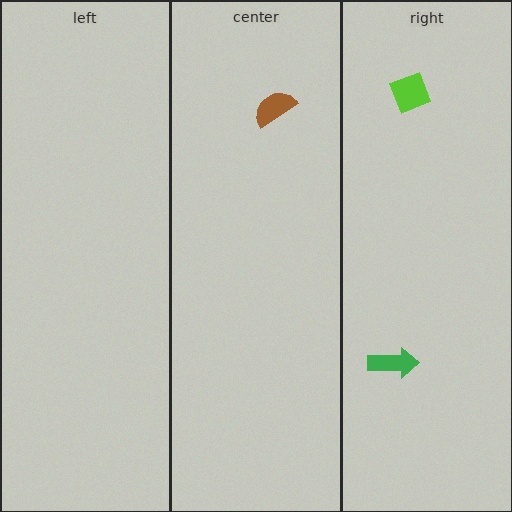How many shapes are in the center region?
1.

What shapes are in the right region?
The green arrow, the lime diamond.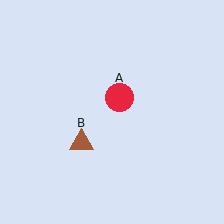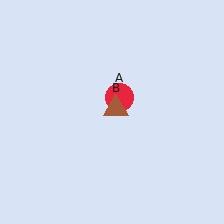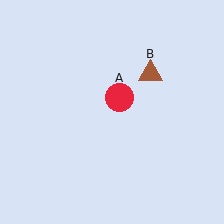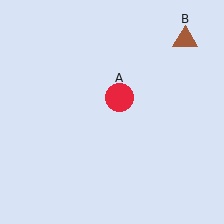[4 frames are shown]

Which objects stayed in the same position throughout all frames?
Red circle (object A) remained stationary.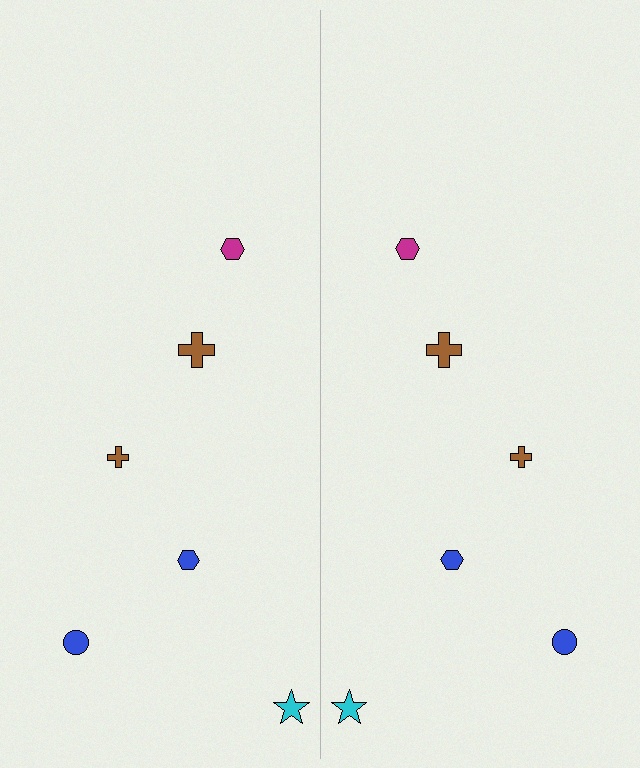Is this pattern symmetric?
Yes, this pattern has bilateral (reflection) symmetry.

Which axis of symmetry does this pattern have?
The pattern has a vertical axis of symmetry running through the center of the image.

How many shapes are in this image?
There are 12 shapes in this image.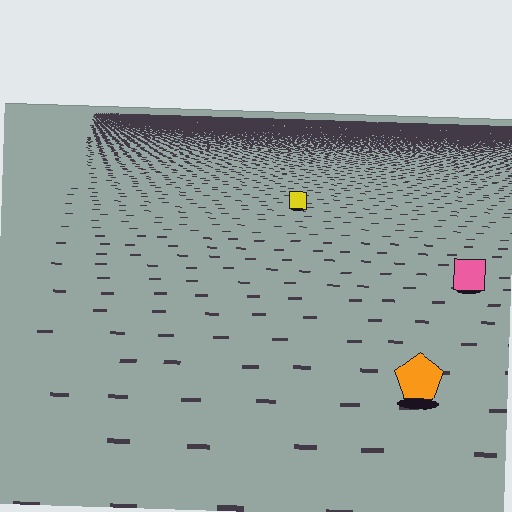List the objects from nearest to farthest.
From nearest to farthest: the orange pentagon, the pink square, the yellow square.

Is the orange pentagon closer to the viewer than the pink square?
Yes. The orange pentagon is closer — you can tell from the texture gradient: the ground texture is coarser near it.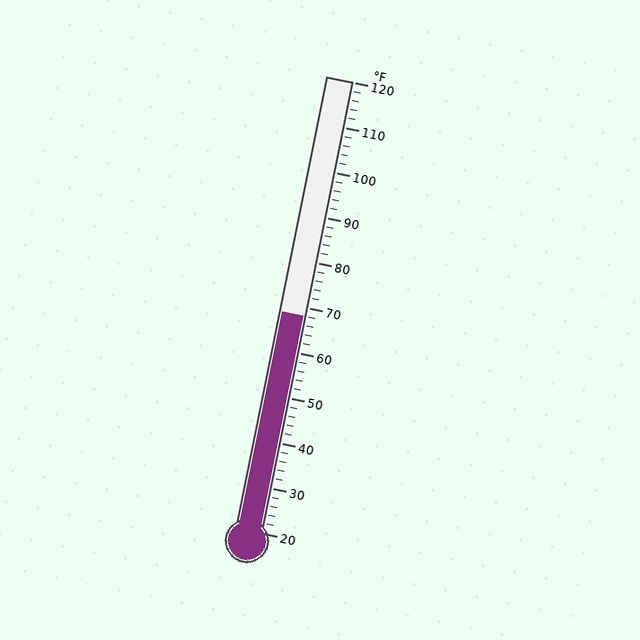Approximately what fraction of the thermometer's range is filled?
The thermometer is filled to approximately 50% of its range.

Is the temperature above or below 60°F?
The temperature is above 60°F.